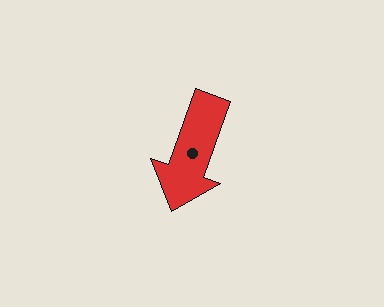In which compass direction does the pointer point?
South.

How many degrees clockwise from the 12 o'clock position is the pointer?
Approximately 200 degrees.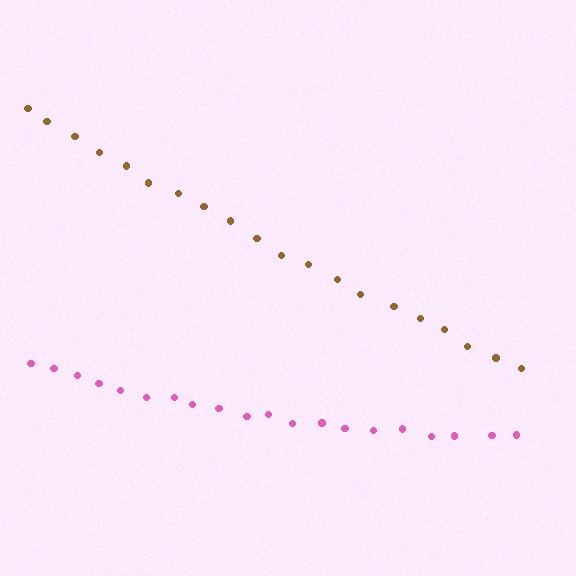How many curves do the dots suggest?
There are 2 distinct paths.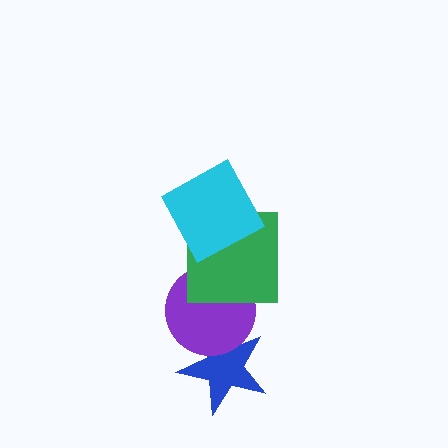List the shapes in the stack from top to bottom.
From top to bottom: the cyan square, the green square, the purple circle, the blue star.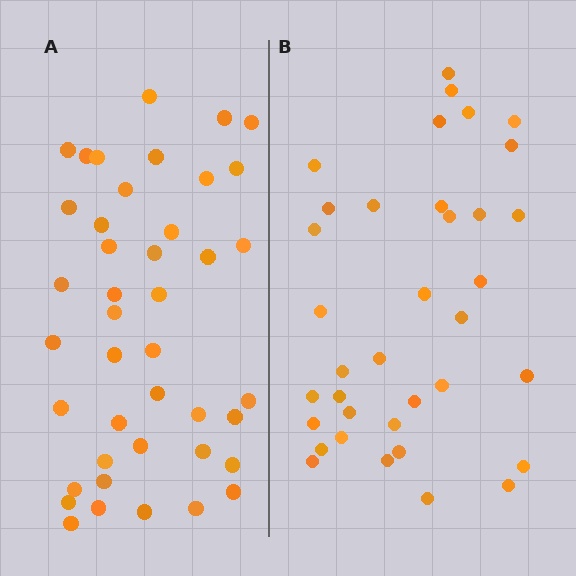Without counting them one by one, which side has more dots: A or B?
Region A (the left region) has more dots.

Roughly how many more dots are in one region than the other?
Region A has about 6 more dots than region B.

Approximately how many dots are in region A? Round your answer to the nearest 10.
About 40 dots. (The exact count is 42, which rounds to 40.)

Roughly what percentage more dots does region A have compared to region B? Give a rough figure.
About 15% more.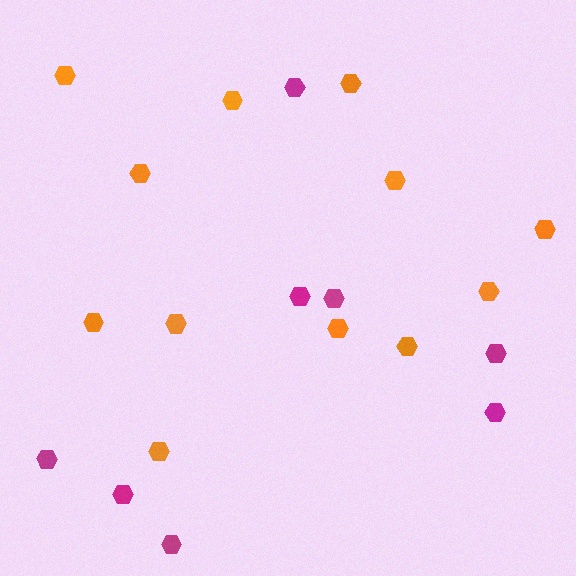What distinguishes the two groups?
There are 2 groups: one group of orange hexagons (12) and one group of magenta hexagons (8).